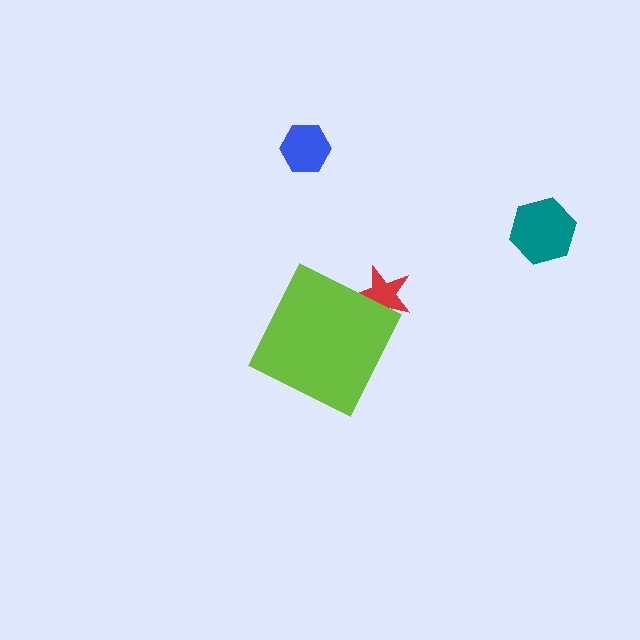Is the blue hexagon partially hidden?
No, the blue hexagon is fully visible.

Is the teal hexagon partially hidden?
No, the teal hexagon is fully visible.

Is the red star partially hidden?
Yes, the red star is partially hidden behind the lime diamond.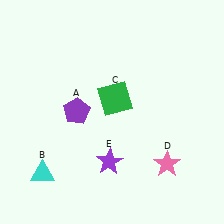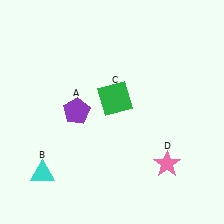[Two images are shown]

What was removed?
The purple star (E) was removed in Image 2.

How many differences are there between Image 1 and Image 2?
There is 1 difference between the two images.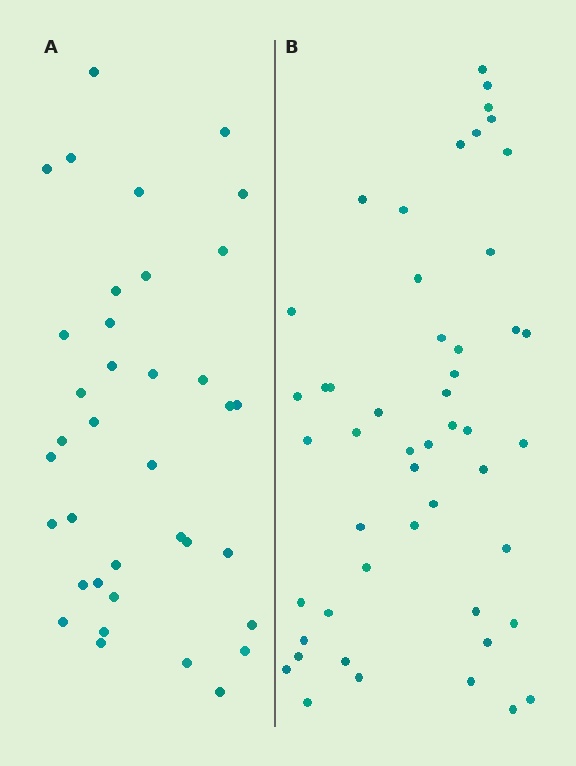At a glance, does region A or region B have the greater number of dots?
Region B (the right region) has more dots.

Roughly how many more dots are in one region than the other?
Region B has approximately 15 more dots than region A.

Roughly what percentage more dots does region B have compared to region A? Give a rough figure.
About 35% more.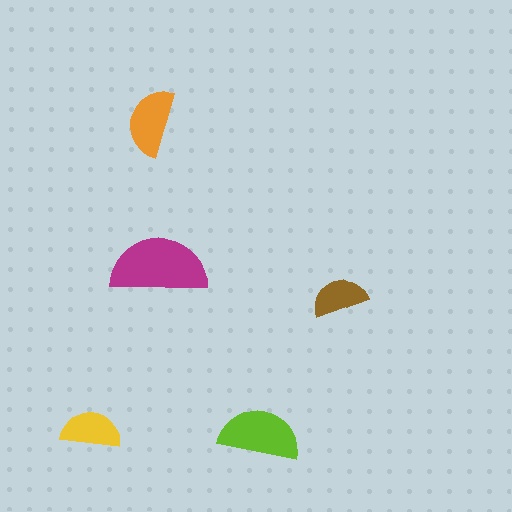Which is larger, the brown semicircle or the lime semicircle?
The lime one.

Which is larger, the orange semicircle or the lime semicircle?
The lime one.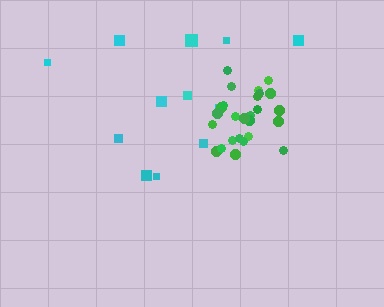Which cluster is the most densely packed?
Green.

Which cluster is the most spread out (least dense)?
Cyan.